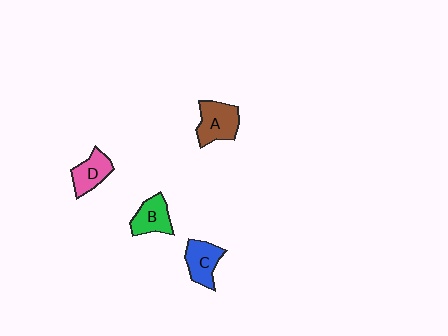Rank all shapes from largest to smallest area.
From largest to smallest: A (brown), C (blue), B (green), D (pink).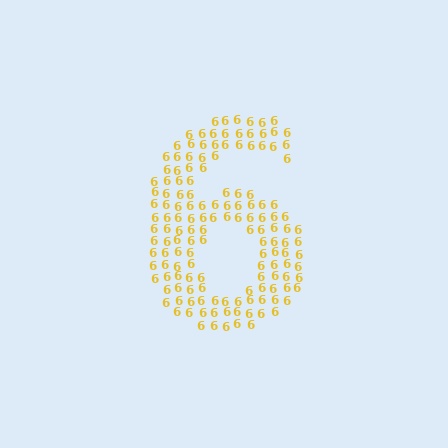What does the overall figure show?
The overall figure shows the digit 6.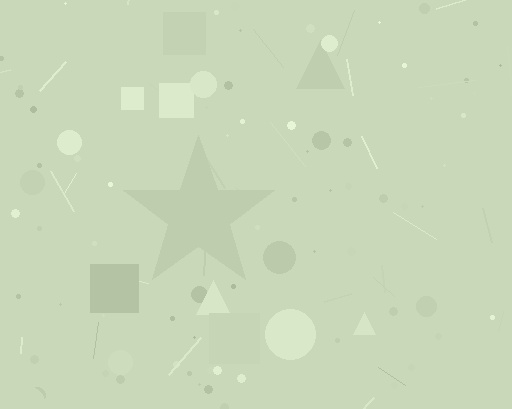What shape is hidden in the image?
A star is hidden in the image.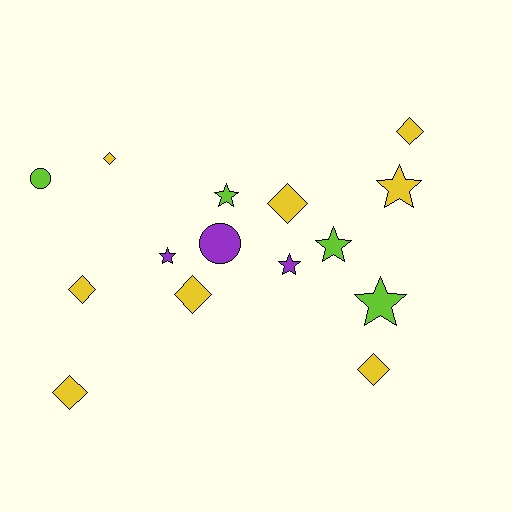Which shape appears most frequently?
Diamond, with 7 objects.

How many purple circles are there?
There is 1 purple circle.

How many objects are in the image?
There are 15 objects.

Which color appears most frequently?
Yellow, with 8 objects.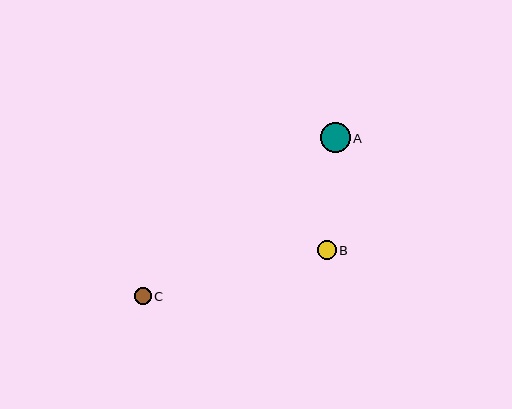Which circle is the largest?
Circle A is the largest with a size of approximately 30 pixels.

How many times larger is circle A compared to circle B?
Circle A is approximately 1.6 times the size of circle B.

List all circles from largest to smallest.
From largest to smallest: A, B, C.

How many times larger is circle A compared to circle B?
Circle A is approximately 1.6 times the size of circle B.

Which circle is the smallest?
Circle C is the smallest with a size of approximately 16 pixels.